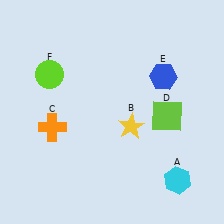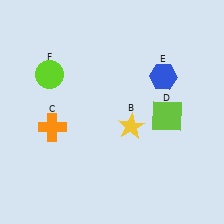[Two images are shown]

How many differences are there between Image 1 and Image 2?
There is 1 difference between the two images.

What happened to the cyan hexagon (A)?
The cyan hexagon (A) was removed in Image 2. It was in the bottom-right area of Image 1.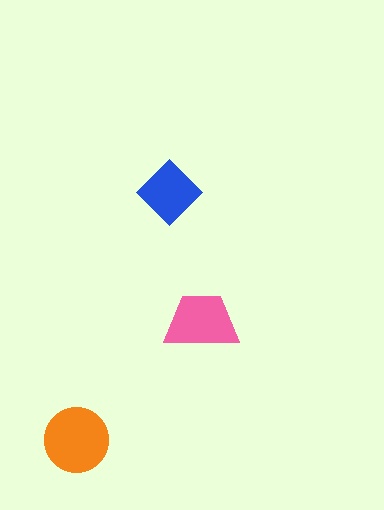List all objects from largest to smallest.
The orange circle, the pink trapezoid, the blue diamond.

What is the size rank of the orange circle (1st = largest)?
1st.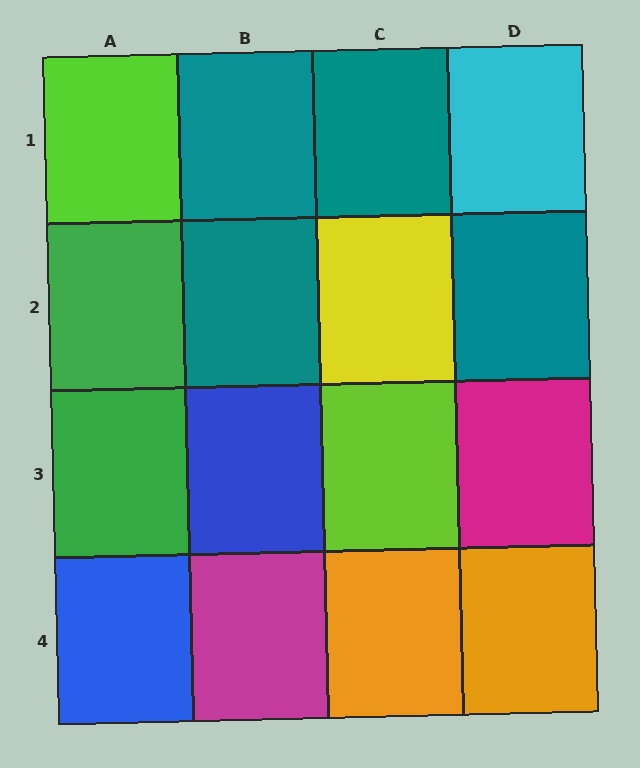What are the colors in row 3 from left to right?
Green, blue, lime, magenta.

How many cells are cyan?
1 cell is cyan.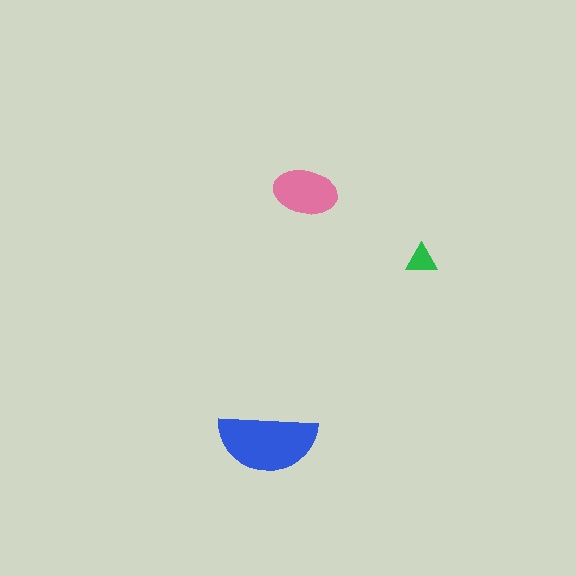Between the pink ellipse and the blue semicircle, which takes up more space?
The blue semicircle.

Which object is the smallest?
The green triangle.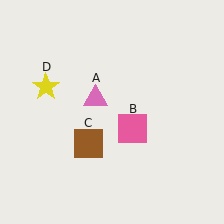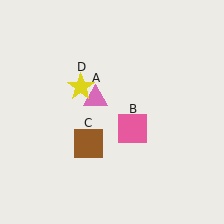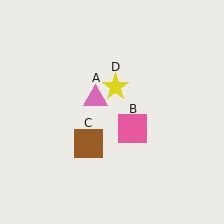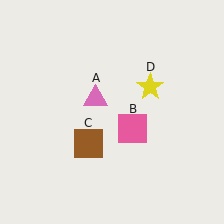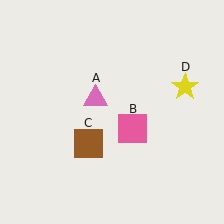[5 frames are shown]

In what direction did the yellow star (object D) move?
The yellow star (object D) moved right.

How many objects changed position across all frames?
1 object changed position: yellow star (object D).